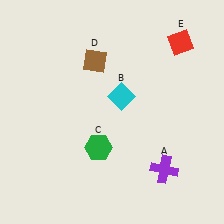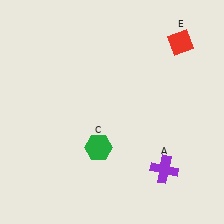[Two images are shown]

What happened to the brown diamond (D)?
The brown diamond (D) was removed in Image 2. It was in the top-left area of Image 1.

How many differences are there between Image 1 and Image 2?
There are 2 differences between the two images.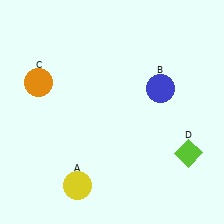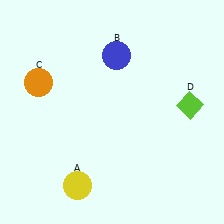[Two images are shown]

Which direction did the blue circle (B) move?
The blue circle (B) moved left.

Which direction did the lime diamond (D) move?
The lime diamond (D) moved up.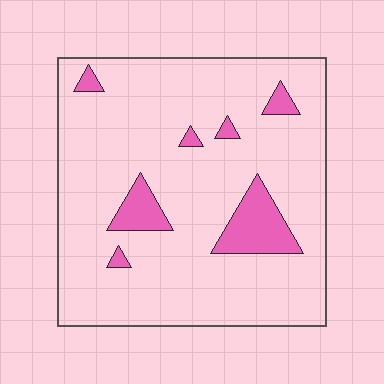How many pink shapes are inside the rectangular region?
7.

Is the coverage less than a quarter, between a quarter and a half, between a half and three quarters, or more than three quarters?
Less than a quarter.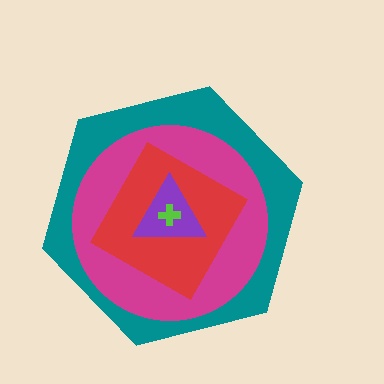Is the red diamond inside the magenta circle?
Yes.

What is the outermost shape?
The teal hexagon.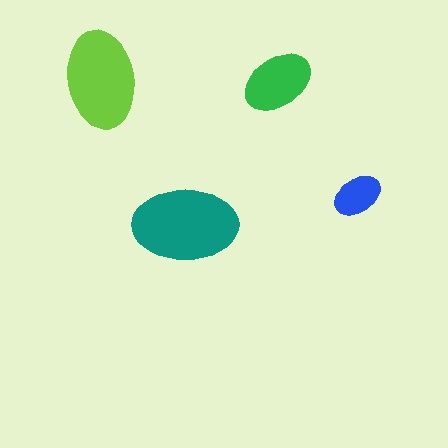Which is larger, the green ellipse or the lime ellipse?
The lime one.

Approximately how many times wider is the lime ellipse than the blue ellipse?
About 2 times wider.